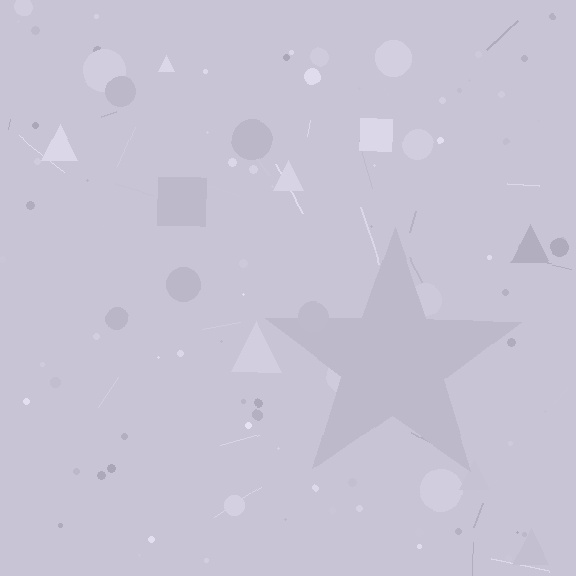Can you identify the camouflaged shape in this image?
The camouflaged shape is a star.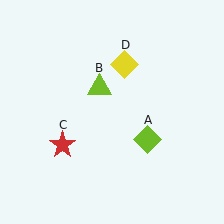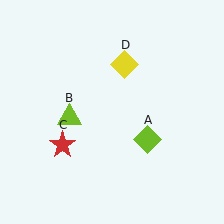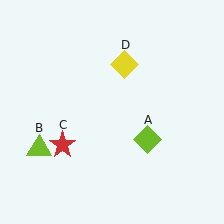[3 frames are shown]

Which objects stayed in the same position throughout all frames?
Lime diamond (object A) and red star (object C) and yellow diamond (object D) remained stationary.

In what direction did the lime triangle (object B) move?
The lime triangle (object B) moved down and to the left.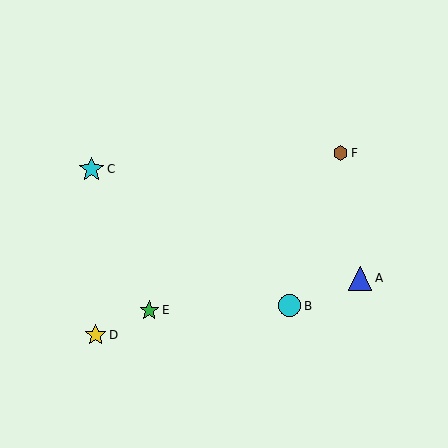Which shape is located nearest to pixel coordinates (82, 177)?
The cyan star (labeled C) at (92, 169) is nearest to that location.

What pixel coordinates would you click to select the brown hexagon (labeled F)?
Click at (340, 153) to select the brown hexagon F.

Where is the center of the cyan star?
The center of the cyan star is at (92, 169).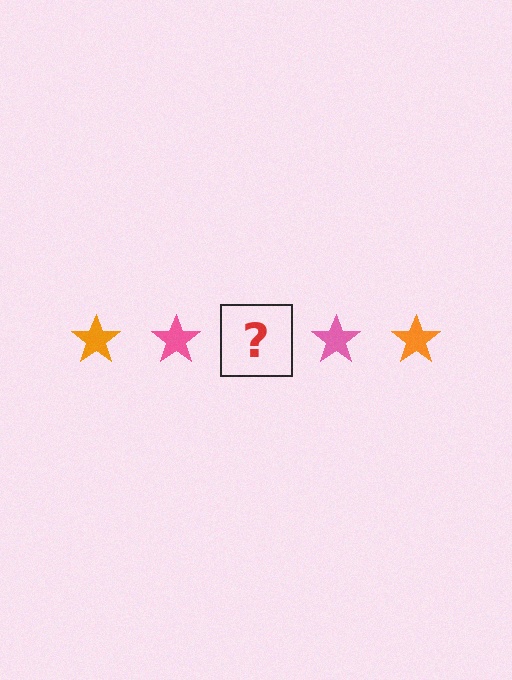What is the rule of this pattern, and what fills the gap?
The rule is that the pattern cycles through orange, pink stars. The gap should be filled with an orange star.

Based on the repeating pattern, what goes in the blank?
The blank should be an orange star.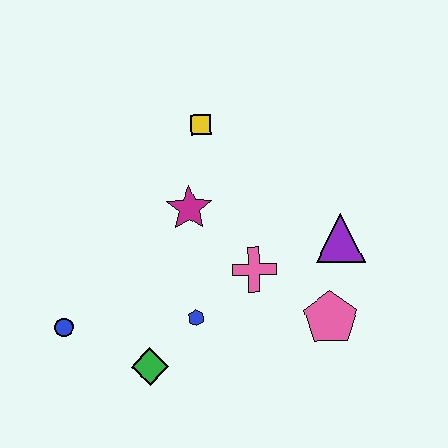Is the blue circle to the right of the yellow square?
No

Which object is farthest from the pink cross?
The blue circle is farthest from the pink cross.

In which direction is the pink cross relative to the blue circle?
The pink cross is to the right of the blue circle.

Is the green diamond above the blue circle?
No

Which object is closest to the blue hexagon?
The green diamond is closest to the blue hexagon.